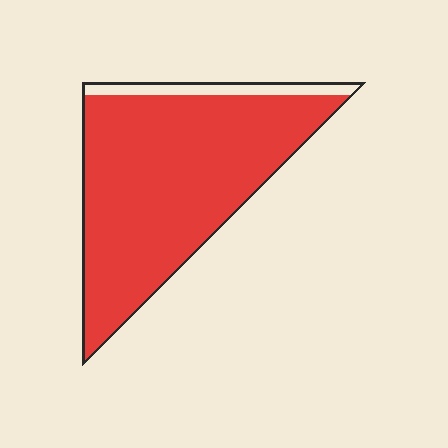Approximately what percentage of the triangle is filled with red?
Approximately 90%.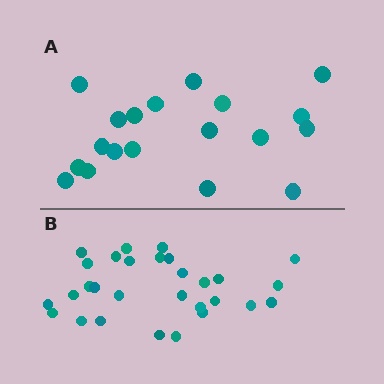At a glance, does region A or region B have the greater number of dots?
Region B (the bottom region) has more dots.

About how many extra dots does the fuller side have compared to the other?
Region B has roughly 10 or so more dots than region A.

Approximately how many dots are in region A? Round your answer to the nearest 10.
About 20 dots. (The exact count is 19, which rounds to 20.)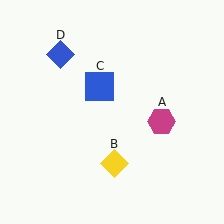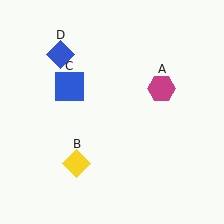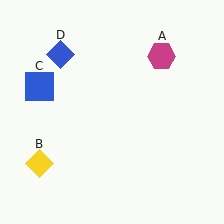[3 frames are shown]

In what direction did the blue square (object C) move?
The blue square (object C) moved left.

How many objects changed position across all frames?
3 objects changed position: magenta hexagon (object A), yellow diamond (object B), blue square (object C).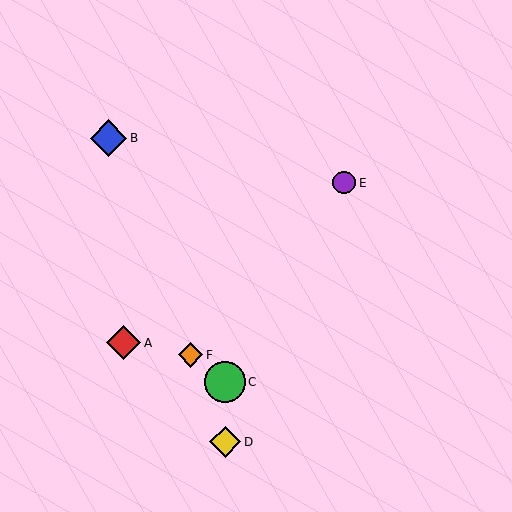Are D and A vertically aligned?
No, D is at x≈225 and A is at x≈124.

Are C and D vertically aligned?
Yes, both are at x≈225.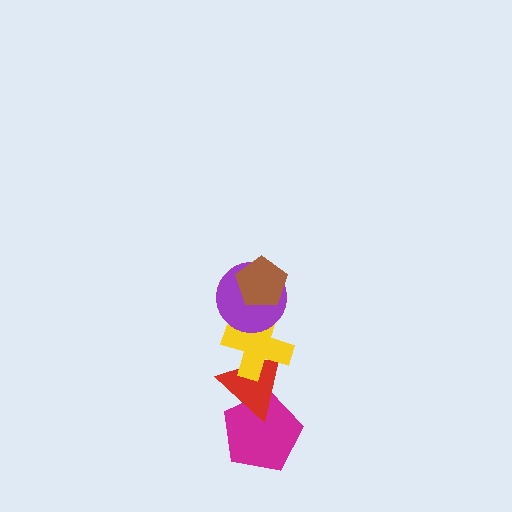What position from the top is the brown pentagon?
The brown pentagon is 1st from the top.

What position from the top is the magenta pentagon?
The magenta pentagon is 5th from the top.